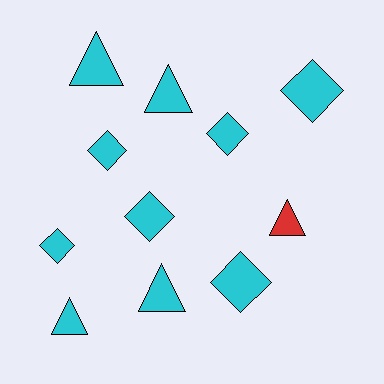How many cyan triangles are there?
There are 4 cyan triangles.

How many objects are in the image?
There are 11 objects.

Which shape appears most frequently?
Diamond, with 6 objects.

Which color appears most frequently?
Cyan, with 10 objects.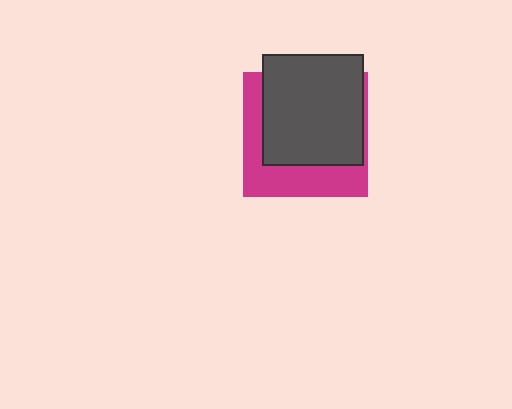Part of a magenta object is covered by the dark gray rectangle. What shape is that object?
It is a square.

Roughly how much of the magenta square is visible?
A small part of it is visible (roughly 39%).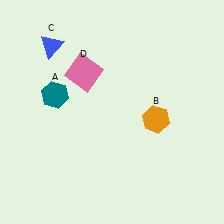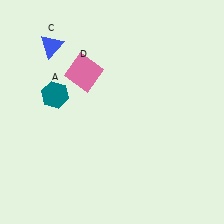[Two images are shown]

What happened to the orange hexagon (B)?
The orange hexagon (B) was removed in Image 2. It was in the bottom-right area of Image 1.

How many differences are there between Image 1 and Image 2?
There is 1 difference between the two images.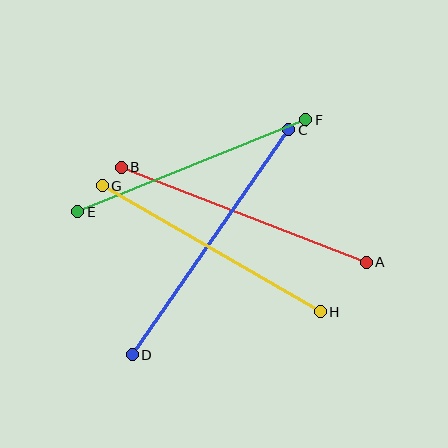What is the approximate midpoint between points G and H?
The midpoint is at approximately (211, 249) pixels.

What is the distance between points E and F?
The distance is approximately 246 pixels.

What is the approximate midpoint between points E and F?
The midpoint is at approximately (192, 166) pixels.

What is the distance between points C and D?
The distance is approximately 274 pixels.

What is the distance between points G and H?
The distance is approximately 252 pixels.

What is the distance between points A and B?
The distance is approximately 263 pixels.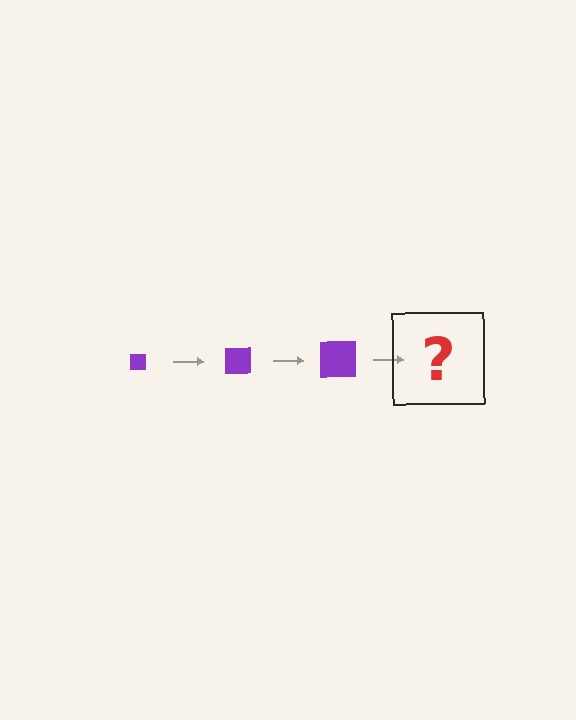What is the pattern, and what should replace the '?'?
The pattern is that the square gets progressively larger each step. The '?' should be a purple square, larger than the previous one.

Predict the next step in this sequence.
The next step is a purple square, larger than the previous one.